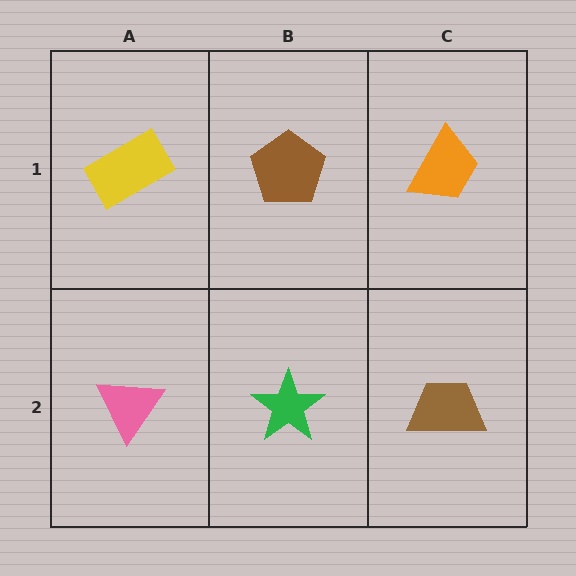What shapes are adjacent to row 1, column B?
A green star (row 2, column B), a yellow rectangle (row 1, column A), an orange trapezoid (row 1, column C).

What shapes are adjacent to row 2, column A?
A yellow rectangle (row 1, column A), a green star (row 2, column B).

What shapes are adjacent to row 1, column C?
A brown trapezoid (row 2, column C), a brown pentagon (row 1, column B).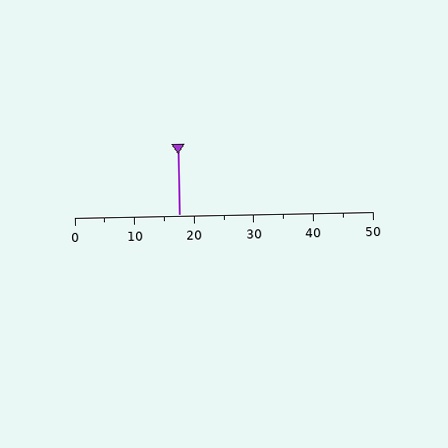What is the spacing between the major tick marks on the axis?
The major ticks are spaced 10 apart.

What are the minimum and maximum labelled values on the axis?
The axis runs from 0 to 50.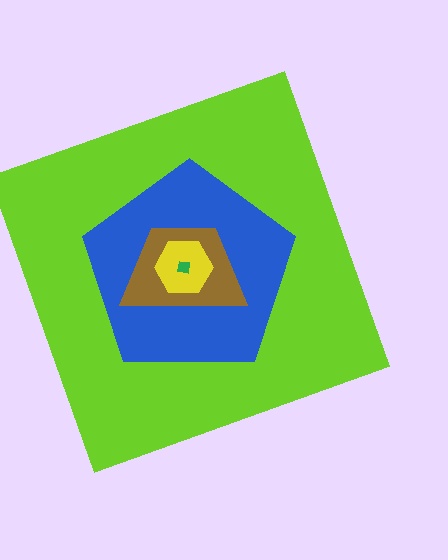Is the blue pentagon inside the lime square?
Yes.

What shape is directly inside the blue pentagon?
The brown trapezoid.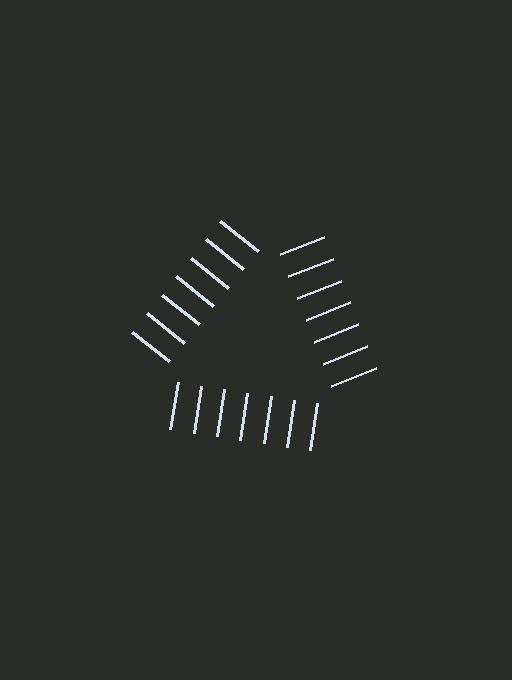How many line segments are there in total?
21 — 7 along each of the 3 edges.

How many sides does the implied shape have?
3 sides — the line-ends trace a triangle.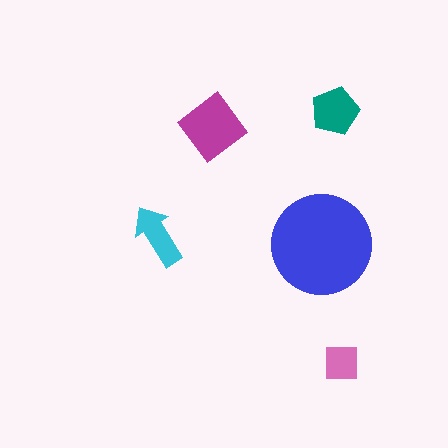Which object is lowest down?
The pink square is bottommost.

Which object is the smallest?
The pink square.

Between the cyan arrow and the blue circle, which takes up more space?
The blue circle.